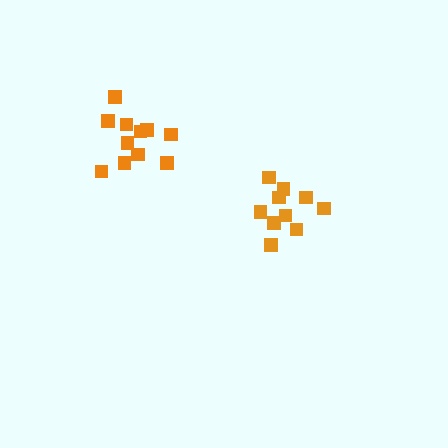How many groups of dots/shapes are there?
There are 2 groups.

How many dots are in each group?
Group 1: 11 dots, Group 2: 10 dots (21 total).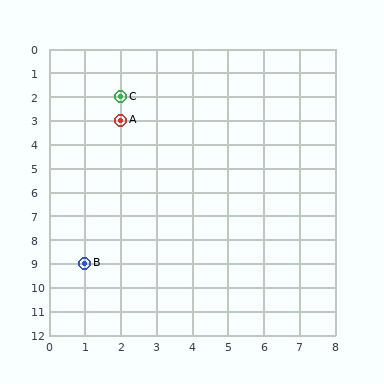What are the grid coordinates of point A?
Point A is at grid coordinates (2, 3).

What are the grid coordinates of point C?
Point C is at grid coordinates (2, 2).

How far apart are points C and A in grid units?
Points C and A are 1 row apart.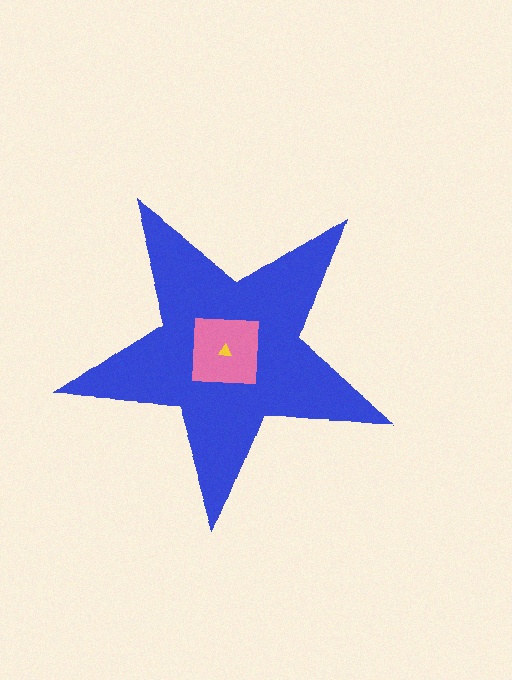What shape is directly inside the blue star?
The pink square.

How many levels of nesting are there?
3.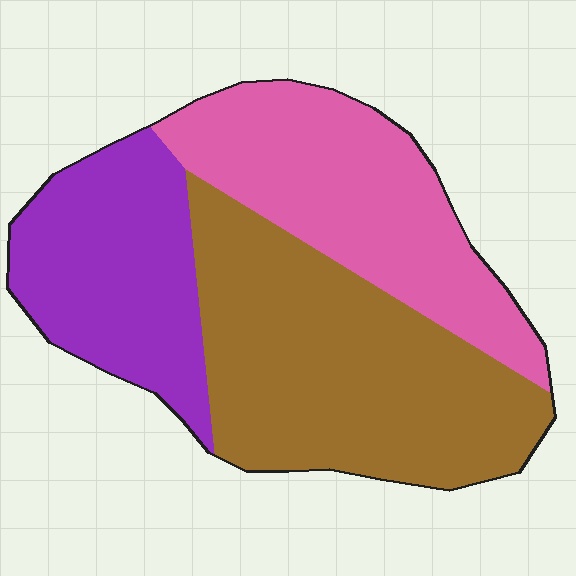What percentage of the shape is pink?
Pink takes up about one third (1/3) of the shape.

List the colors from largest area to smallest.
From largest to smallest: brown, pink, purple.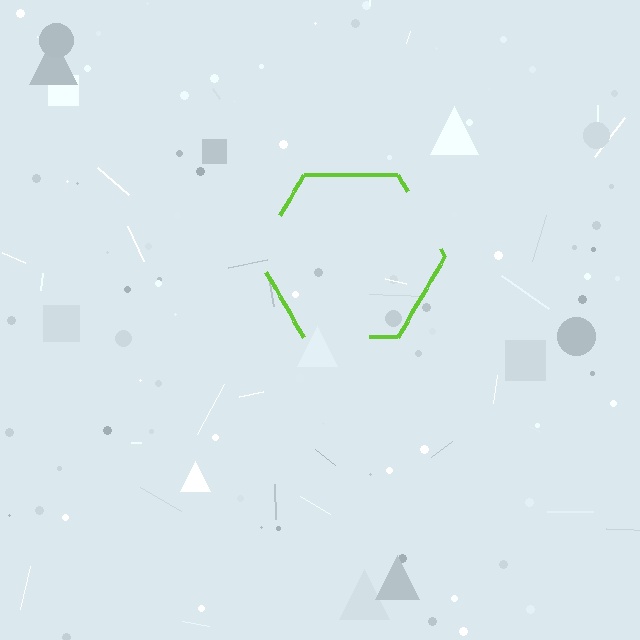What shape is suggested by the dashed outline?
The dashed outline suggests a hexagon.